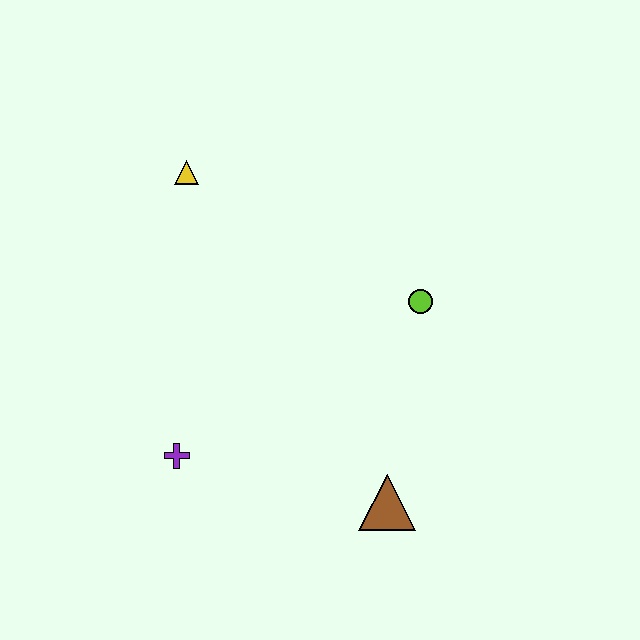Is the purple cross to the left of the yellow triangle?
Yes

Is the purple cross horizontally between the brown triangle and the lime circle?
No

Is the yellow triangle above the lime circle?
Yes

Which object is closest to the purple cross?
The brown triangle is closest to the purple cross.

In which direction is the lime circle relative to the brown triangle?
The lime circle is above the brown triangle.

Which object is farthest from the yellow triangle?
The brown triangle is farthest from the yellow triangle.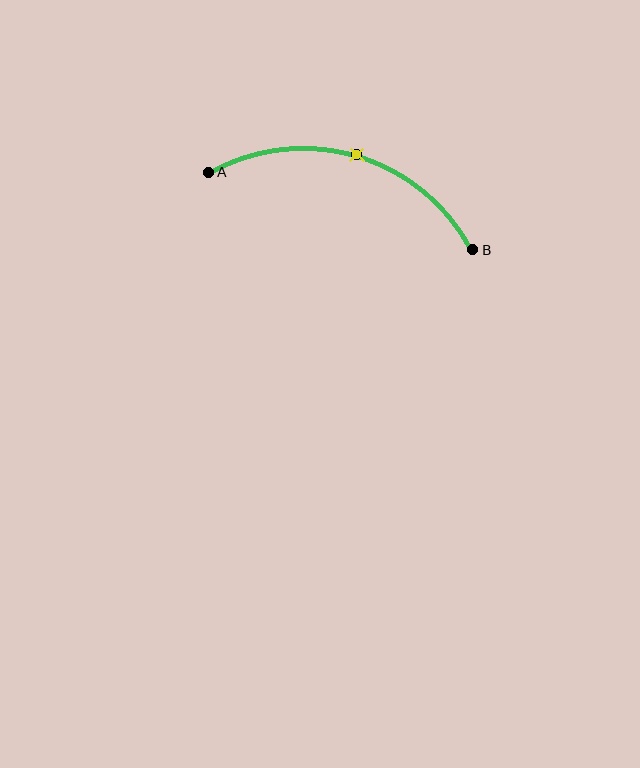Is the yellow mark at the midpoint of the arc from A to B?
Yes. The yellow mark lies on the arc at equal arc-length from both A and B — it is the arc midpoint.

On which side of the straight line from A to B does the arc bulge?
The arc bulges above the straight line connecting A and B.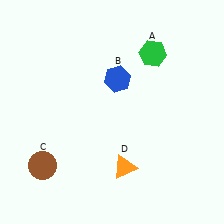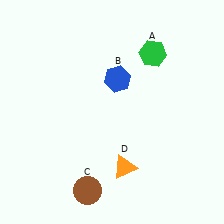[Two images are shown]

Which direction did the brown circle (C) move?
The brown circle (C) moved right.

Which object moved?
The brown circle (C) moved right.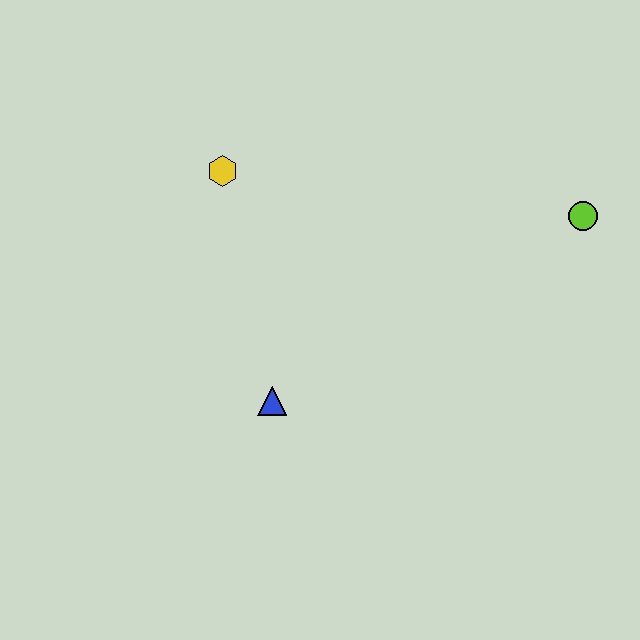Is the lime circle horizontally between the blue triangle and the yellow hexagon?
No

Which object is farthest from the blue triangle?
The lime circle is farthest from the blue triangle.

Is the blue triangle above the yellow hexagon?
No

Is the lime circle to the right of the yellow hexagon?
Yes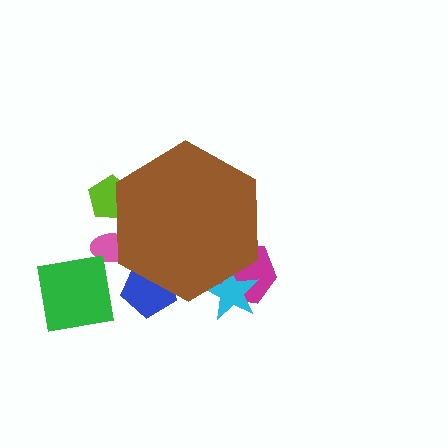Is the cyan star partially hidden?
Yes, the cyan star is partially hidden behind the brown hexagon.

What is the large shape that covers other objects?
A brown hexagon.